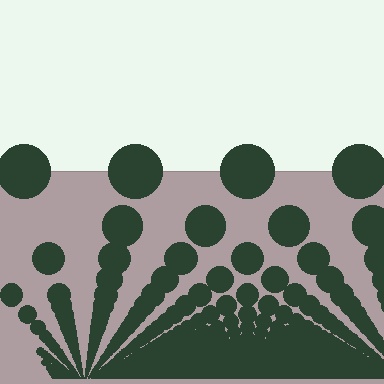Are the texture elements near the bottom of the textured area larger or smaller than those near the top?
Smaller. The gradient is inverted — elements near the bottom are smaller and denser.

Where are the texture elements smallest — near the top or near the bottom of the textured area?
Near the bottom.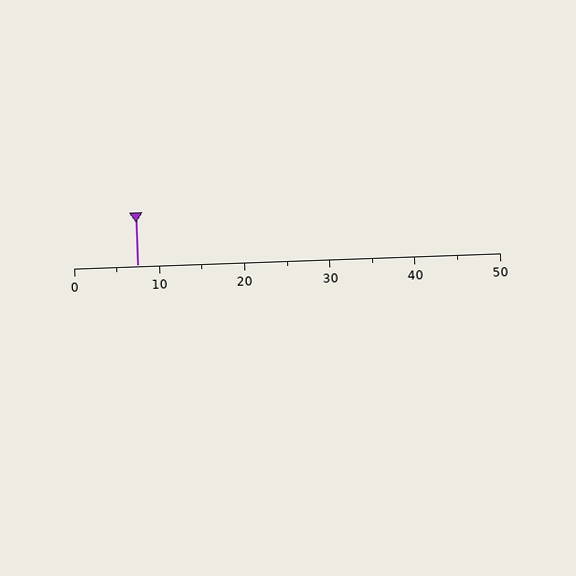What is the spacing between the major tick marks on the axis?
The major ticks are spaced 10 apart.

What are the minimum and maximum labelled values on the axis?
The axis runs from 0 to 50.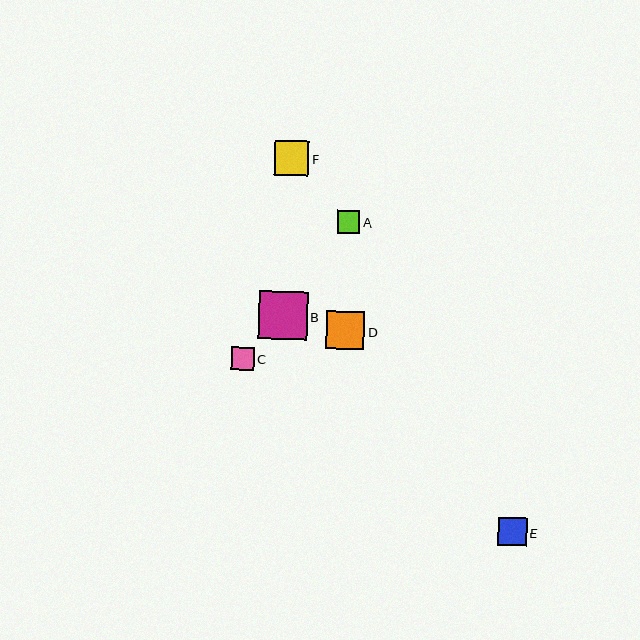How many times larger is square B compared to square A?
Square B is approximately 2.1 times the size of square A.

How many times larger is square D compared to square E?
Square D is approximately 1.3 times the size of square E.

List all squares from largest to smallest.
From largest to smallest: B, D, F, E, C, A.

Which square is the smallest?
Square A is the smallest with a size of approximately 23 pixels.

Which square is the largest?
Square B is the largest with a size of approximately 48 pixels.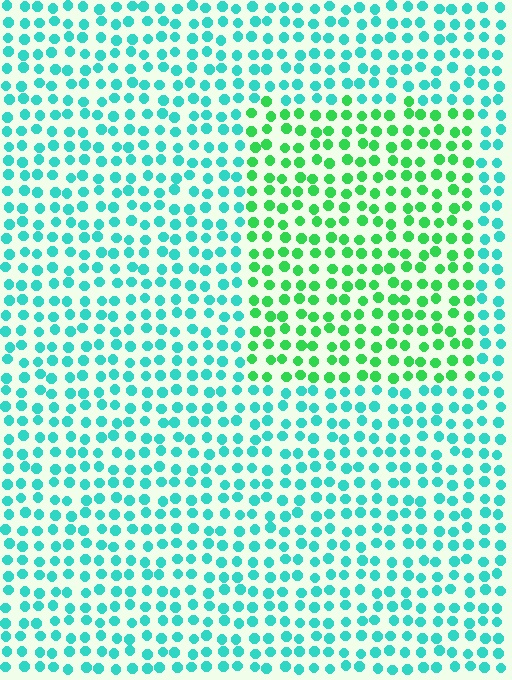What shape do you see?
I see a rectangle.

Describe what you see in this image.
The image is filled with small cyan elements in a uniform arrangement. A rectangle-shaped region is visible where the elements are tinted to a slightly different hue, forming a subtle color boundary.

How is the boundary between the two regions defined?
The boundary is defined purely by a slight shift in hue (about 43 degrees). Spacing, size, and orientation are identical on both sides.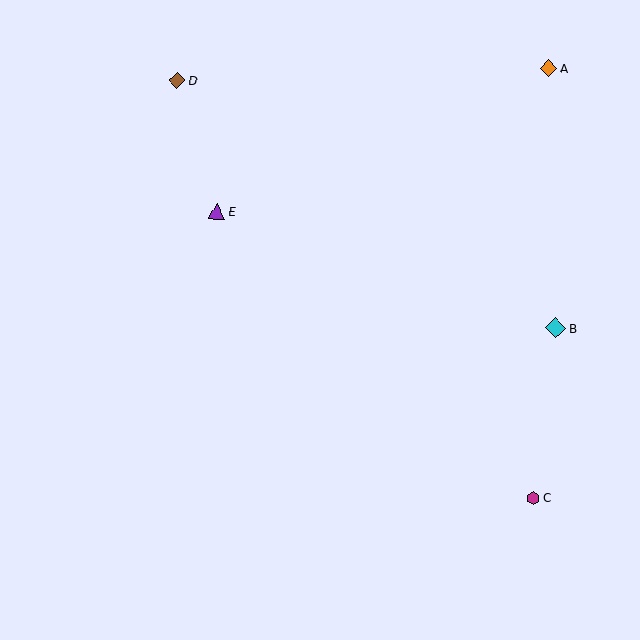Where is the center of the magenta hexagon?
The center of the magenta hexagon is at (533, 498).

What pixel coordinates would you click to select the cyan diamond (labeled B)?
Click at (556, 328) to select the cyan diamond B.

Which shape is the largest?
The cyan diamond (labeled B) is the largest.